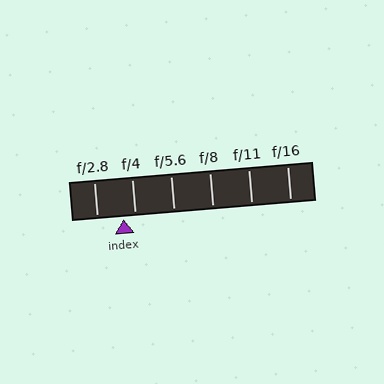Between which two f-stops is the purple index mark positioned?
The index mark is between f/2.8 and f/4.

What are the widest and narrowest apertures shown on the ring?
The widest aperture shown is f/2.8 and the narrowest is f/16.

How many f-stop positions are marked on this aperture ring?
There are 6 f-stop positions marked.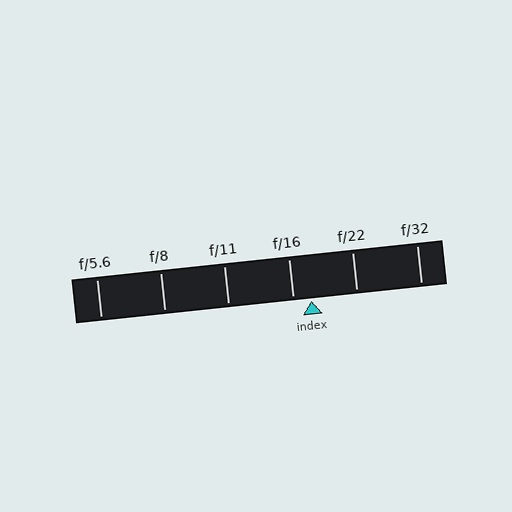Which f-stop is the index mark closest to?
The index mark is closest to f/16.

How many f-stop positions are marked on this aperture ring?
There are 6 f-stop positions marked.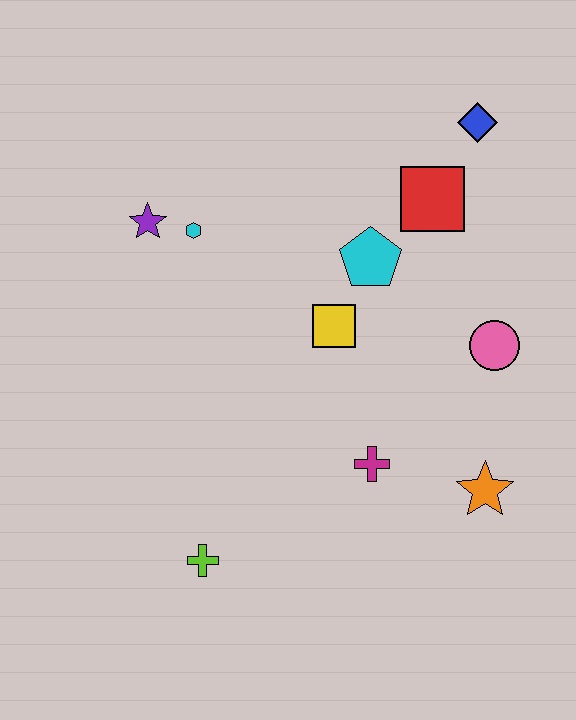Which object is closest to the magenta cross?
The orange star is closest to the magenta cross.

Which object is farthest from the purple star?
The orange star is farthest from the purple star.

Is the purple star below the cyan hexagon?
No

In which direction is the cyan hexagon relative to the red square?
The cyan hexagon is to the left of the red square.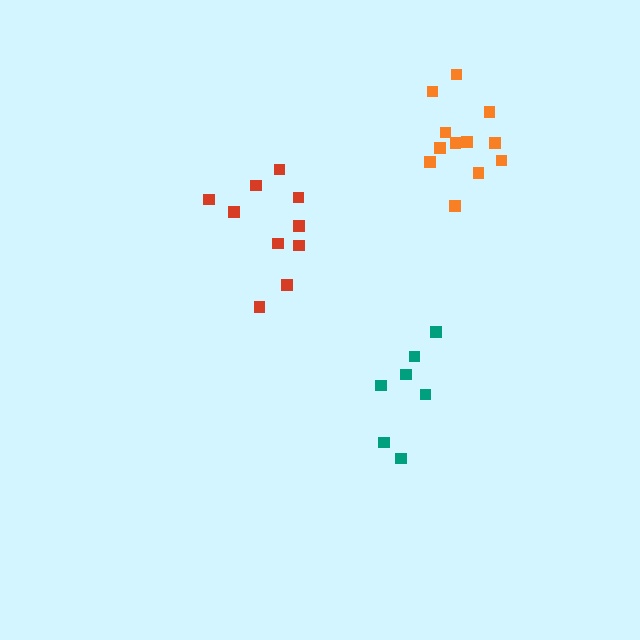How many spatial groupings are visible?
There are 3 spatial groupings.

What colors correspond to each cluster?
The clusters are colored: teal, red, orange.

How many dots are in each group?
Group 1: 7 dots, Group 2: 10 dots, Group 3: 12 dots (29 total).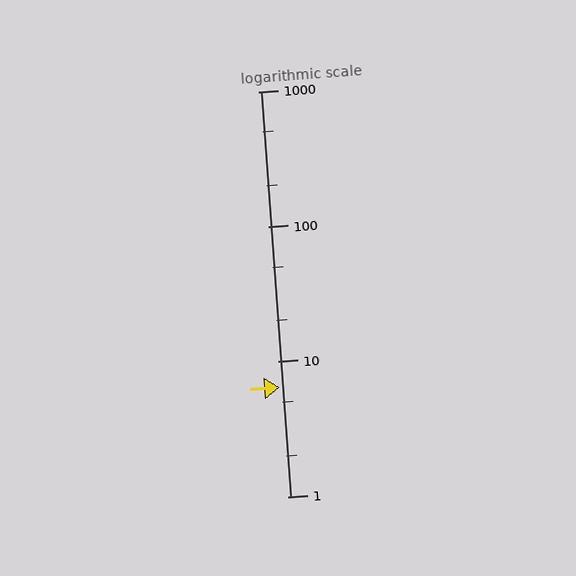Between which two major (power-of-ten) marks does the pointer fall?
The pointer is between 1 and 10.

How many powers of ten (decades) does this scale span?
The scale spans 3 decades, from 1 to 1000.